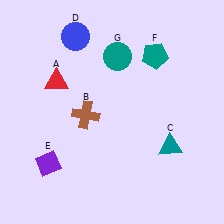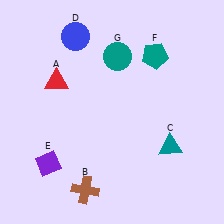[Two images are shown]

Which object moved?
The brown cross (B) moved down.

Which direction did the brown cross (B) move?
The brown cross (B) moved down.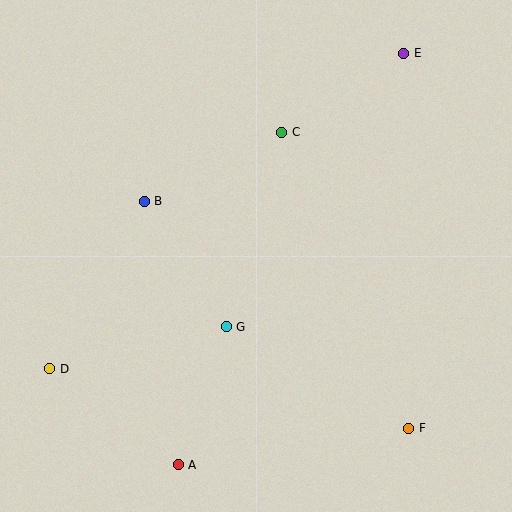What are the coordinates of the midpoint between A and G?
The midpoint between A and G is at (202, 396).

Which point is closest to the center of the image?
Point G at (226, 327) is closest to the center.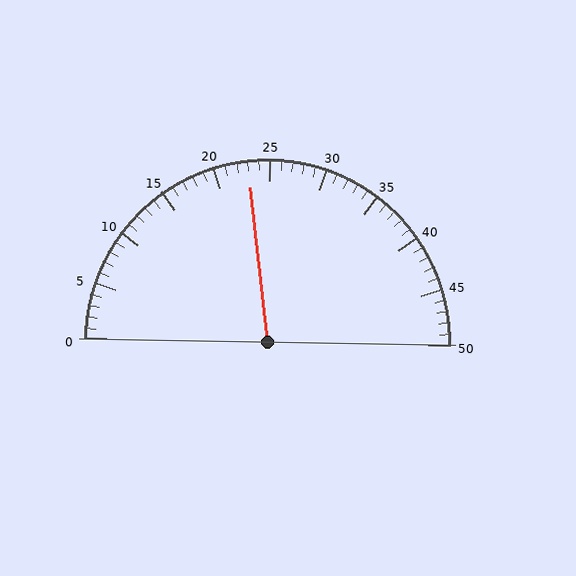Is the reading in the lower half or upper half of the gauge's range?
The reading is in the lower half of the range (0 to 50).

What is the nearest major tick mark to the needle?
The nearest major tick mark is 25.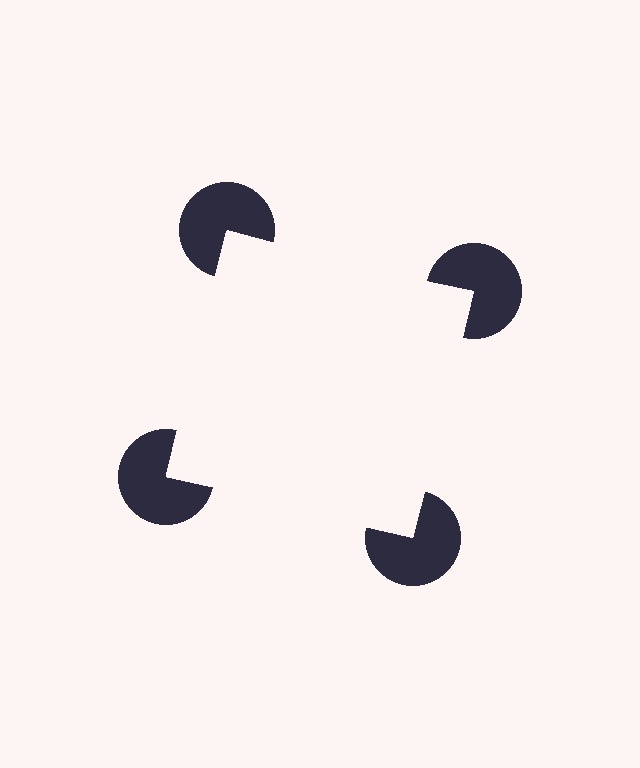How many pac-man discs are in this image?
There are 4 — one at each vertex of the illusory square.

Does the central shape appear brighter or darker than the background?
It typically appears slightly brighter than the background, even though no actual brightness change is drawn.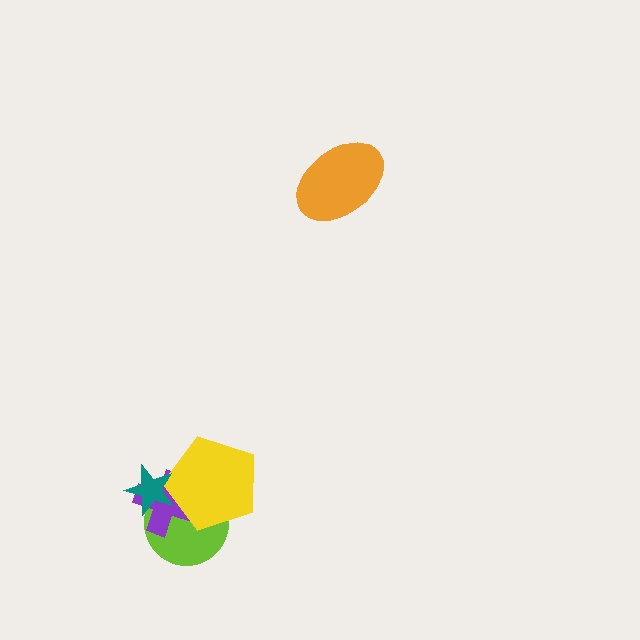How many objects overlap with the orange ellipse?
0 objects overlap with the orange ellipse.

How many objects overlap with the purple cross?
3 objects overlap with the purple cross.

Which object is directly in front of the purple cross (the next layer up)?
The yellow pentagon is directly in front of the purple cross.